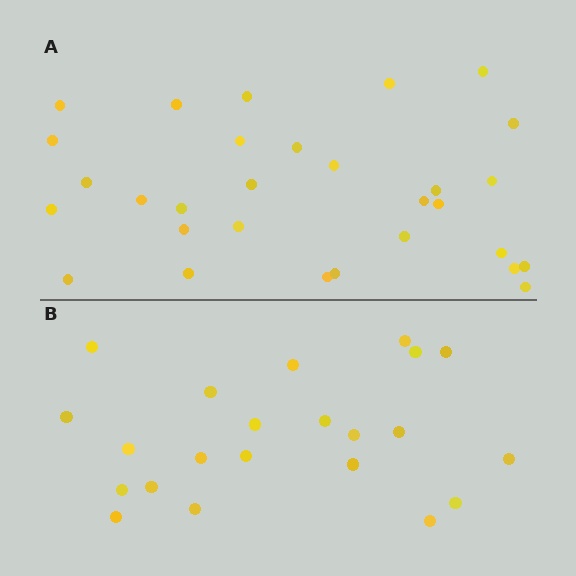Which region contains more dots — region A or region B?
Region A (the top region) has more dots.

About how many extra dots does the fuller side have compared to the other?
Region A has roughly 8 or so more dots than region B.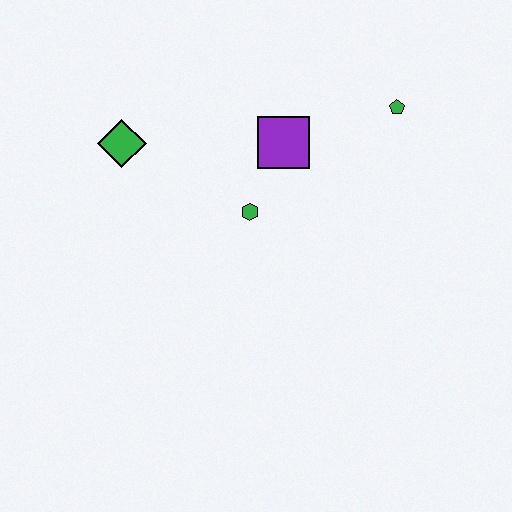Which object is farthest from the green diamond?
The green pentagon is farthest from the green diamond.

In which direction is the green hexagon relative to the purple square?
The green hexagon is below the purple square.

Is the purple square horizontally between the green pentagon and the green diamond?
Yes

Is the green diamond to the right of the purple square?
No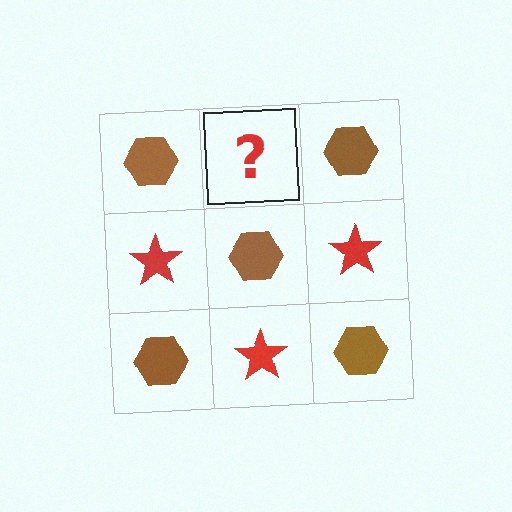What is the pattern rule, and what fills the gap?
The rule is that it alternates brown hexagon and red star in a checkerboard pattern. The gap should be filled with a red star.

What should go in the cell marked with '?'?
The missing cell should contain a red star.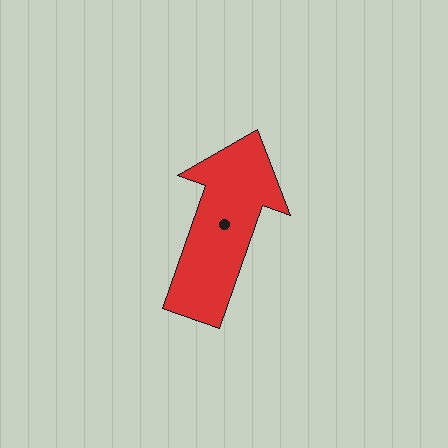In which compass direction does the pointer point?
North.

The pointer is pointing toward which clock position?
Roughly 1 o'clock.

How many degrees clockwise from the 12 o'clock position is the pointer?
Approximately 19 degrees.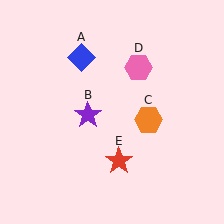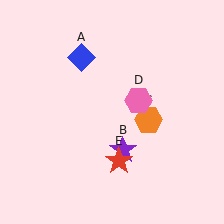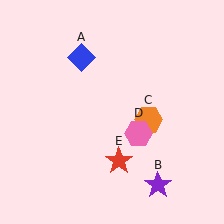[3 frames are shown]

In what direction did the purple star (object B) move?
The purple star (object B) moved down and to the right.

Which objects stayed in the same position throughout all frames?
Blue diamond (object A) and orange hexagon (object C) and red star (object E) remained stationary.